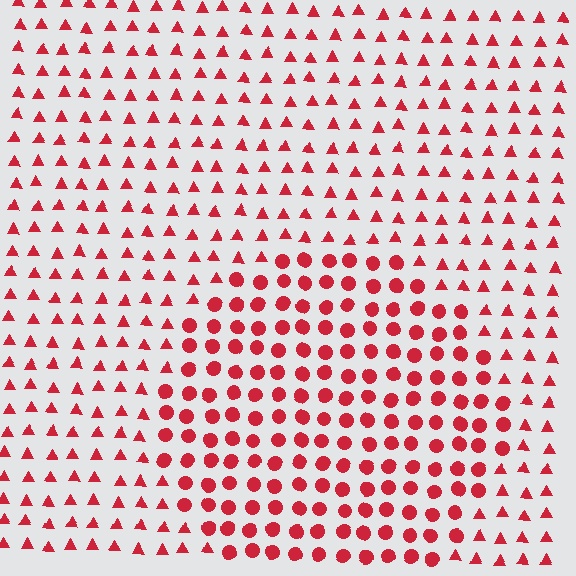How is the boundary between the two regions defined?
The boundary is defined by a change in element shape: circles inside vs. triangles outside. All elements share the same color and spacing.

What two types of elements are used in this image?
The image uses circles inside the circle region and triangles outside it.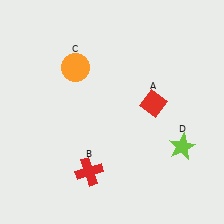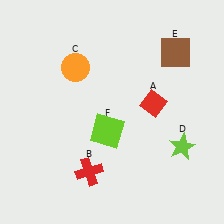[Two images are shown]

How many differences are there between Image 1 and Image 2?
There are 2 differences between the two images.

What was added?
A brown square (E), a lime square (F) were added in Image 2.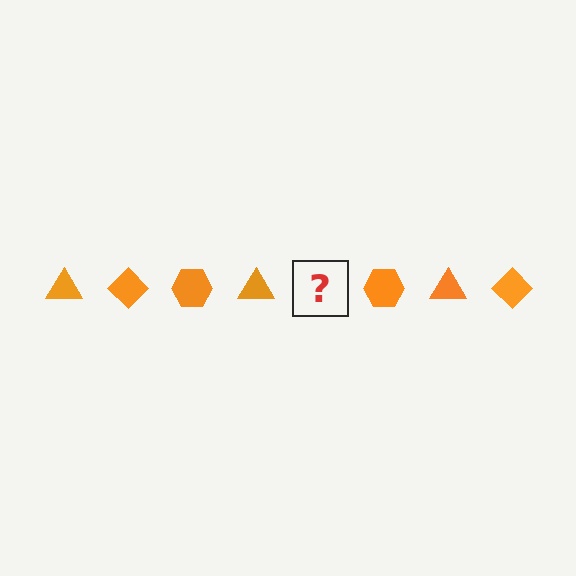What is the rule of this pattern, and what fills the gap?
The rule is that the pattern cycles through triangle, diamond, hexagon shapes in orange. The gap should be filled with an orange diamond.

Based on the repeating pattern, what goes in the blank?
The blank should be an orange diamond.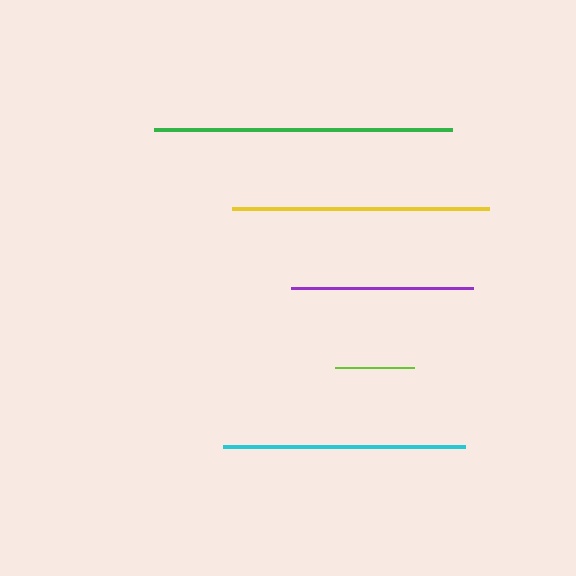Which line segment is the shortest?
The lime line is the shortest at approximately 78 pixels.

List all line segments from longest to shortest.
From longest to shortest: green, yellow, cyan, purple, lime.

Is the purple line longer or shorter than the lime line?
The purple line is longer than the lime line.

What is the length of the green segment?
The green segment is approximately 299 pixels long.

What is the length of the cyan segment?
The cyan segment is approximately 242 pixels long.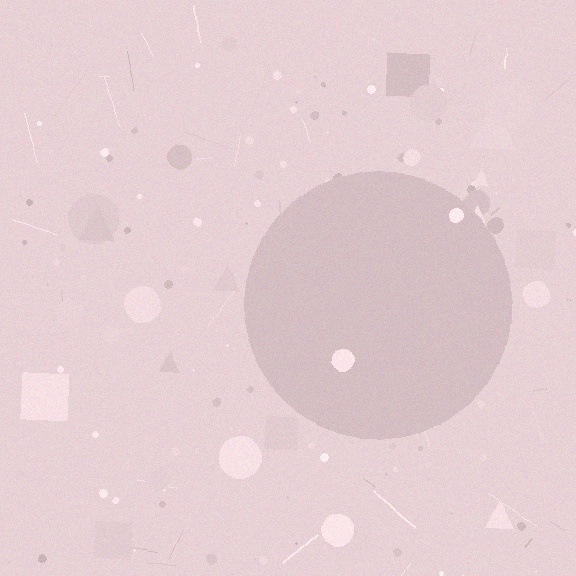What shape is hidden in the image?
A circle is hidden in the image.